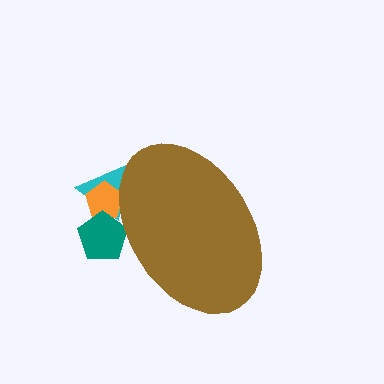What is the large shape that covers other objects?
A brown ellipse.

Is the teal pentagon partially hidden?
Yes, the teal pentagon is partially hidden behind the brown ellipse.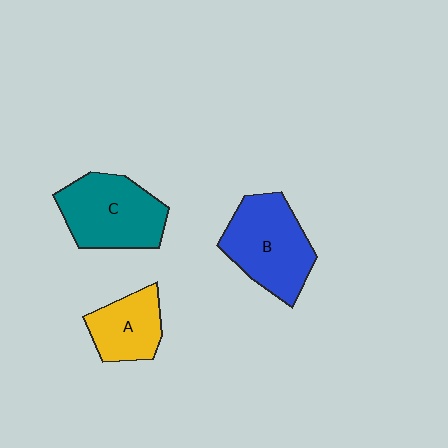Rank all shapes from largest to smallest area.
From largest to smallest: B (blue), C (teal), A (yellow).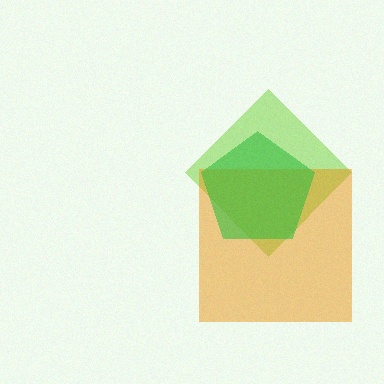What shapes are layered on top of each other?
The layered shapes are: a lime diamond, an orange square, a green pentagon.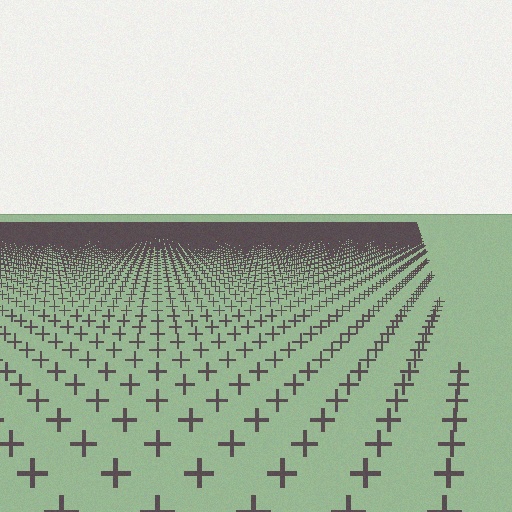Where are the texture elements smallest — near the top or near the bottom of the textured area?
Near the top.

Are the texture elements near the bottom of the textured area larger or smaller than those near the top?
Larger. Near the bottom, elements are closer to the viewer and appear at a bigger on-screen size.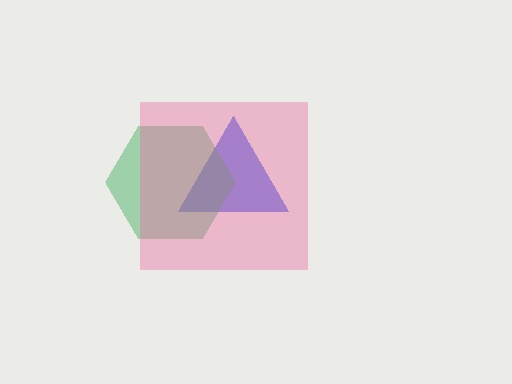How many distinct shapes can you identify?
There are 3 distinct shapes: a blue triangle, a green hexagon, a pink square.